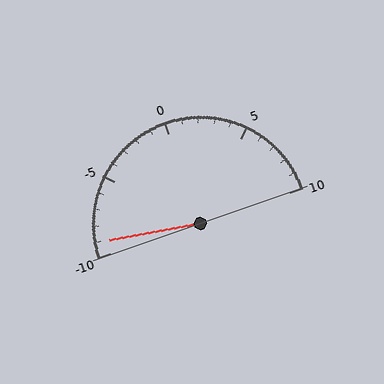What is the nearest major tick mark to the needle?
The nearest major tick mark is -10.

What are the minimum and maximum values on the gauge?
The gauge ranges from -10 to 10.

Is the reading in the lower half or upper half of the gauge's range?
The reading is in the lower half of the range (-10 to 10).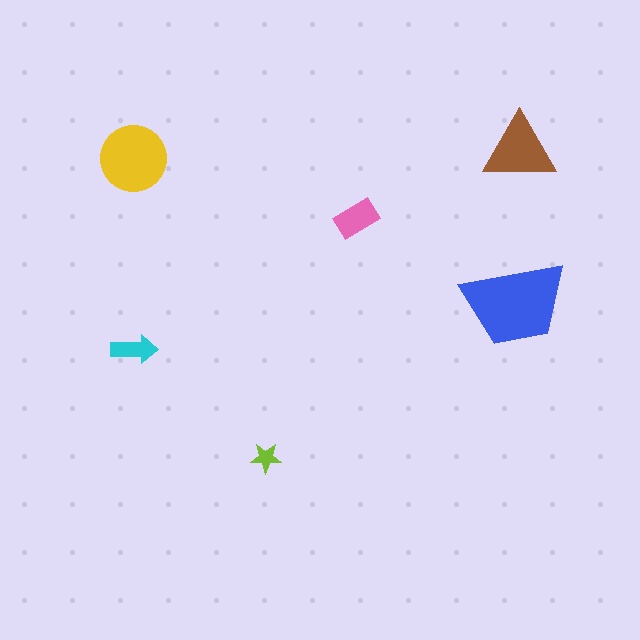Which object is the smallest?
The lime star.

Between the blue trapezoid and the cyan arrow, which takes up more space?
The blue trapezoid.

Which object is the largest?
The blue trapezoid.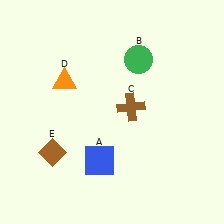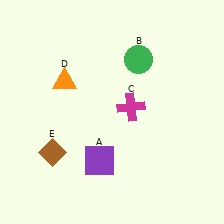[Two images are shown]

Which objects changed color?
A changed from blue to purple. C changed from brown to magenta.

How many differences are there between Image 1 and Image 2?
There are 2 differences between the two images.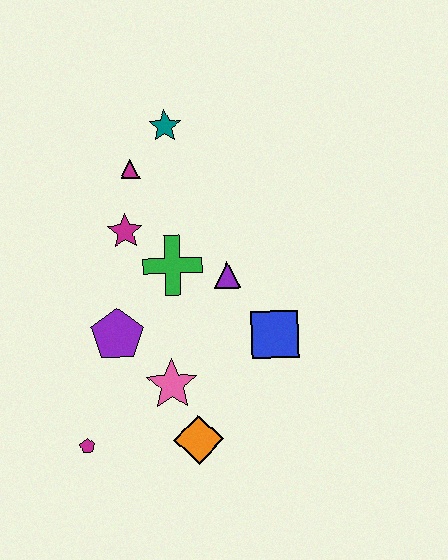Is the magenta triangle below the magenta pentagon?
No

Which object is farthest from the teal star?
The magenta pentagon is farthest from the teal star.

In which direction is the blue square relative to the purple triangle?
The blue square is below the purple triangle.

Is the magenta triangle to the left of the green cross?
Yes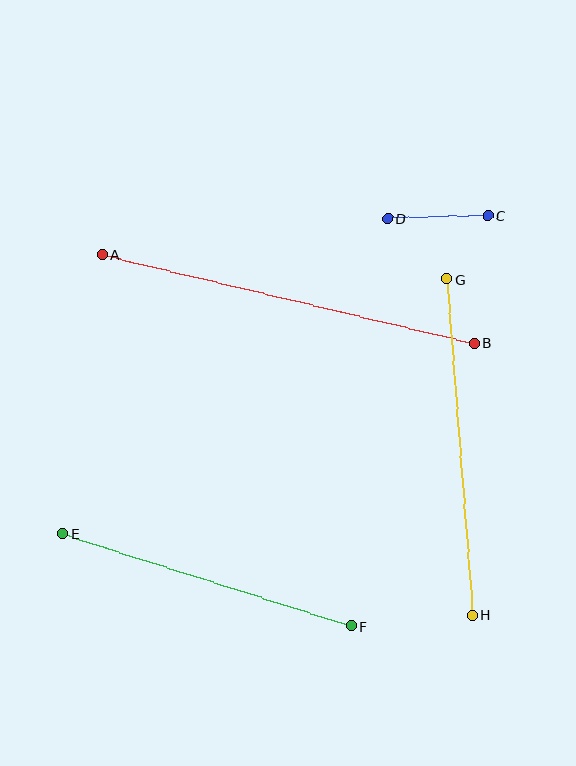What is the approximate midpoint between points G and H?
The midpoint is at approximately (460, 447) pixels.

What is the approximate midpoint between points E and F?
The midpoint is at approximately (207, 580) pixels.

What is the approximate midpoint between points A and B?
The midpoint is at approximately (288, 299) pixels.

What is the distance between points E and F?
The distance is approximately 303 pixels.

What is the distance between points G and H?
The distance is approximately 337 pixels.